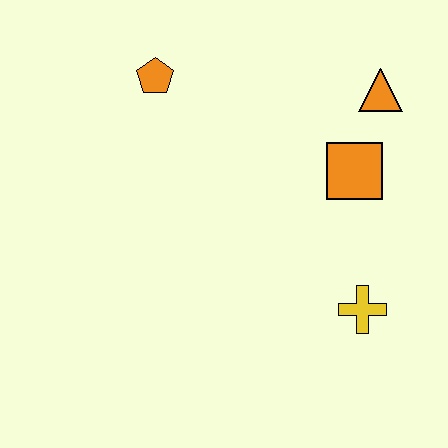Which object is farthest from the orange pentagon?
The yellow cross is farthest from the orange pentagon.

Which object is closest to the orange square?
The orange triangle is closest to the orange square.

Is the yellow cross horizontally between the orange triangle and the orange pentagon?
Yes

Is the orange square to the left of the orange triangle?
Yes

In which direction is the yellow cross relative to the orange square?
The yellow cross is below the orange square.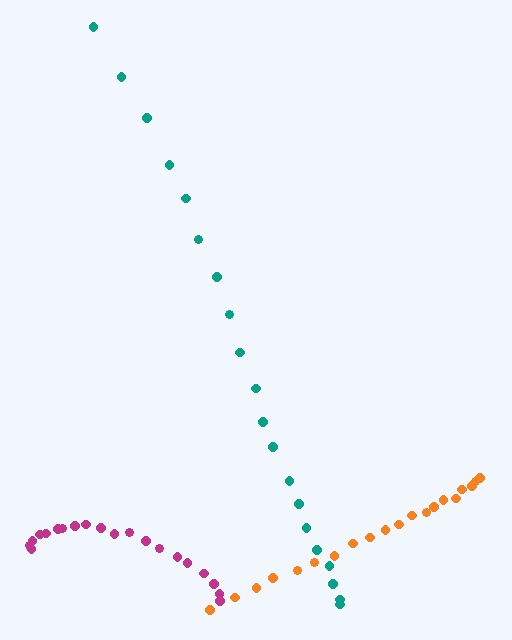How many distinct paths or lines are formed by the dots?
There are 3 distinct paths.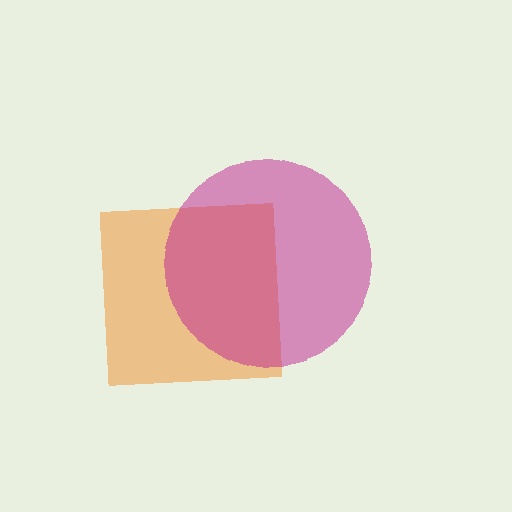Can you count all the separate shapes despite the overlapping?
Yes, there are 2 separate shapes.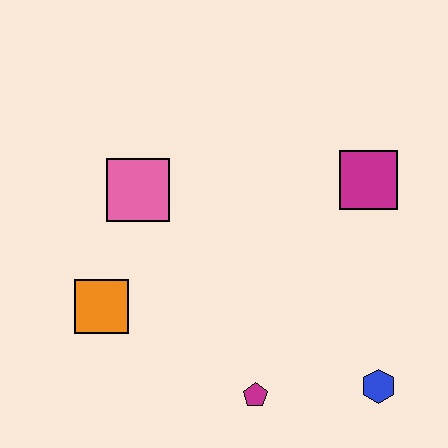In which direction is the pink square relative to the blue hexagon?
The pink square is to the left of the blue hexagon.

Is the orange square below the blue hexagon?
No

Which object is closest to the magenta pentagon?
The blue hexagon is closest to the magenta pentagon.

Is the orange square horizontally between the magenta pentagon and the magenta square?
No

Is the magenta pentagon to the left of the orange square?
No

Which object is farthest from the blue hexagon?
The pink square is farthest from the blue hexagon.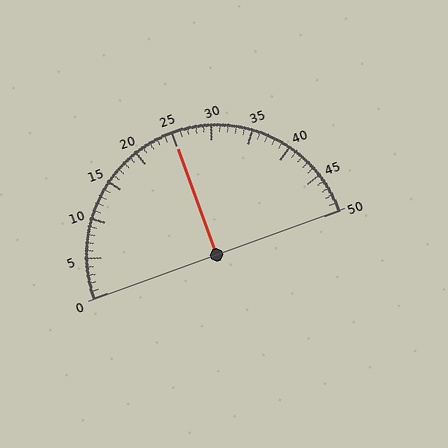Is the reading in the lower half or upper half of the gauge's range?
The reading is in the upper half of the range (0 to 50).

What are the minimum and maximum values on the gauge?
The gauge ranges from 0 to 50.